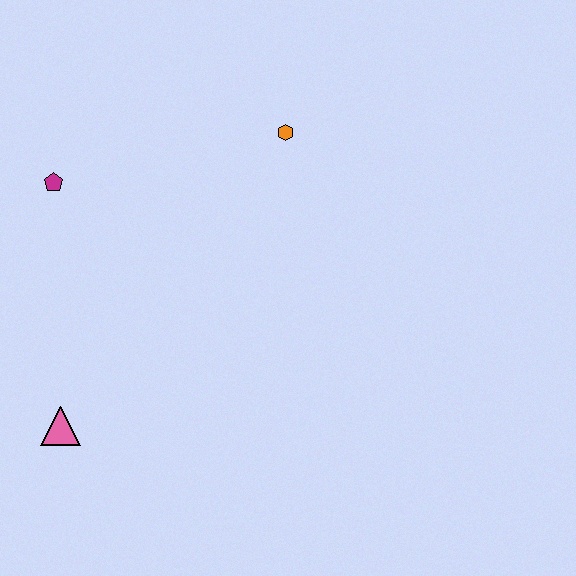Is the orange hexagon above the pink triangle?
Yes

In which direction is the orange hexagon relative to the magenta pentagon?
The orange hexagon is to the right of the magenta pentagon.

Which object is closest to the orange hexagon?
The magenta pentagon is closest to the orange hexagon.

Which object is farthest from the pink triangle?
The orange hexagon is farthest from the pink triangle.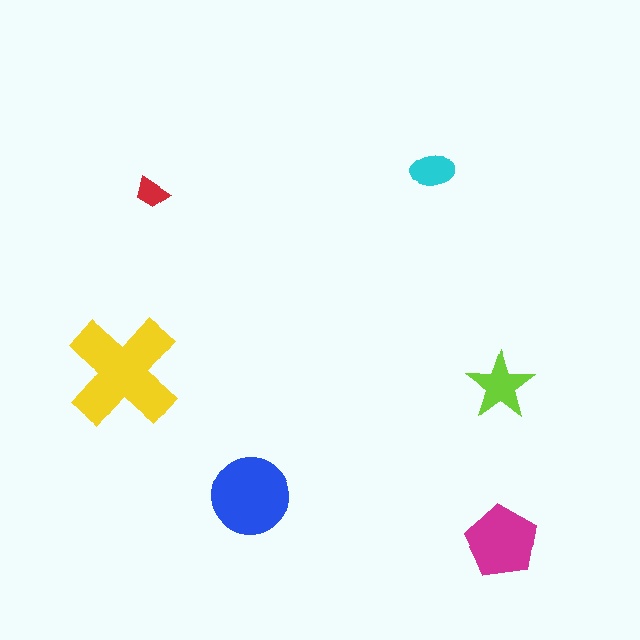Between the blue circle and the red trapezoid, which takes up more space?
The blue circle.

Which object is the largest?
The yellow cross.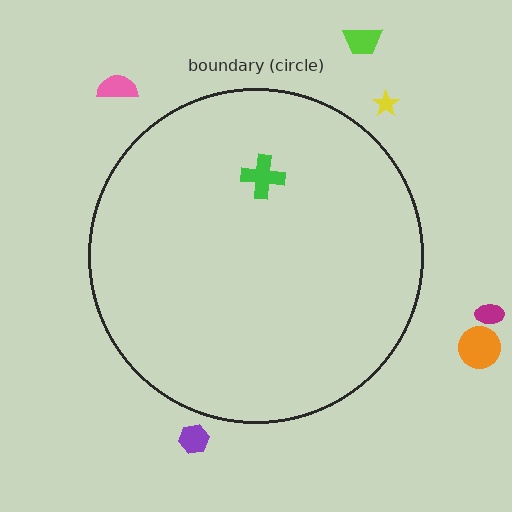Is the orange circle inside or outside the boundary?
Outside.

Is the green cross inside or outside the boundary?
Inside.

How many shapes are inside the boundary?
1 inside, 6 outside.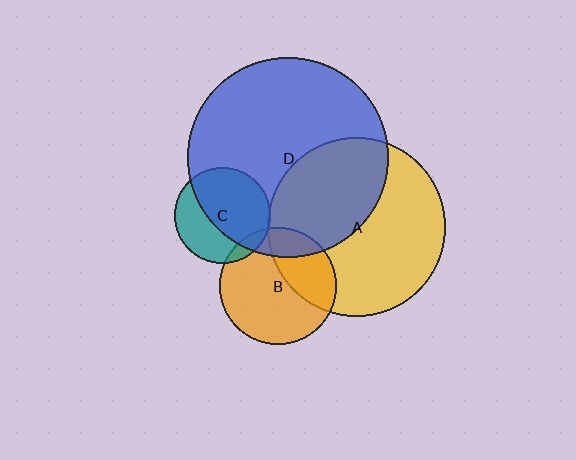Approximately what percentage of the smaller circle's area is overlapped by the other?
Approximately 35%.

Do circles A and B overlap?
Yes.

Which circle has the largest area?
Circle D (blue).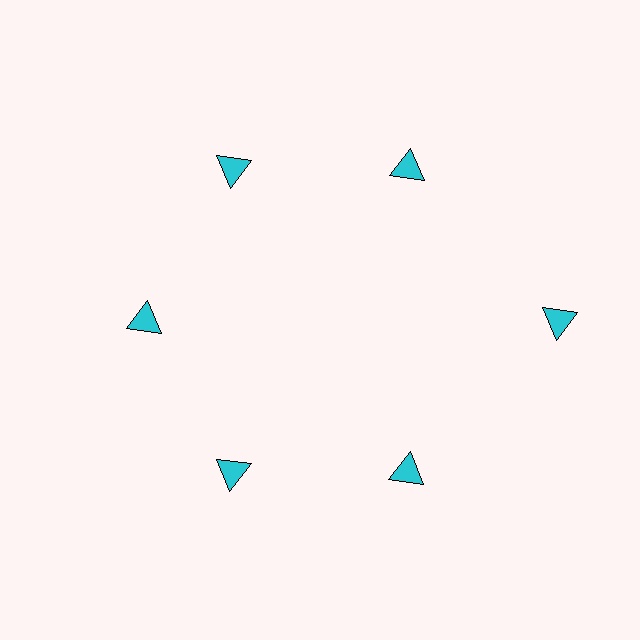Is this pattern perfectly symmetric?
No. The 6 cyan triangles are arranged in a ring, but one element near the 3 o'clock position is pushed outward from the center, breaking the 6-fold rotational symmetry.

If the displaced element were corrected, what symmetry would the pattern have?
It would have 6-fold rotational symmetry — the pattern would map onto itself every 60 degrees.